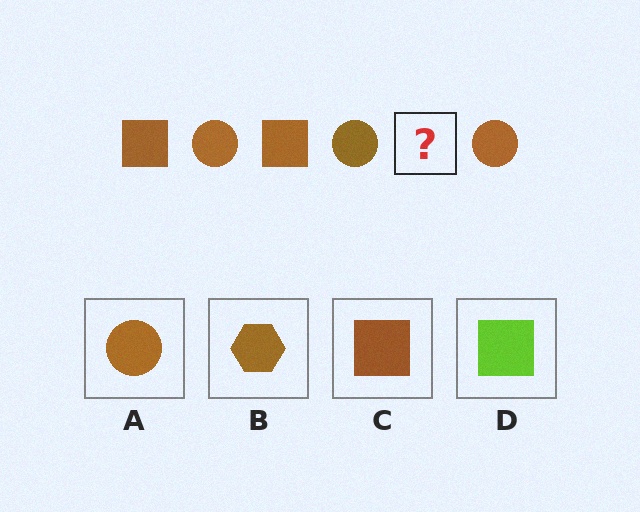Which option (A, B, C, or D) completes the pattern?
C.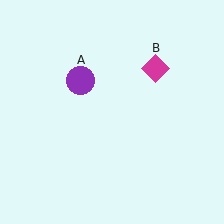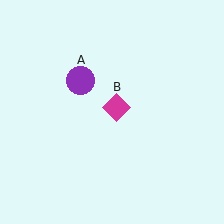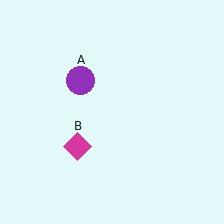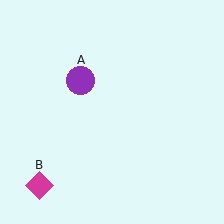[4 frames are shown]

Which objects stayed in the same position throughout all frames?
Purple circle (object A) remained stationary.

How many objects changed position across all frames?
1 object changed position: magenta diamond (object B).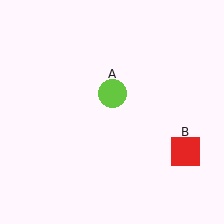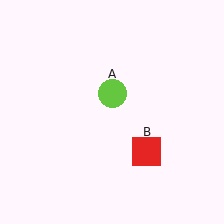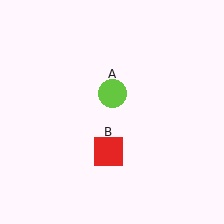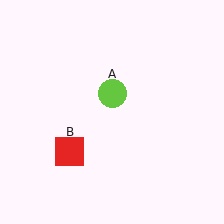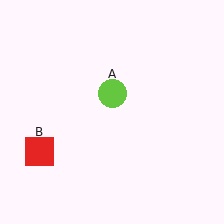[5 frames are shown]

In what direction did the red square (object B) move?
The red square (object B) moved left.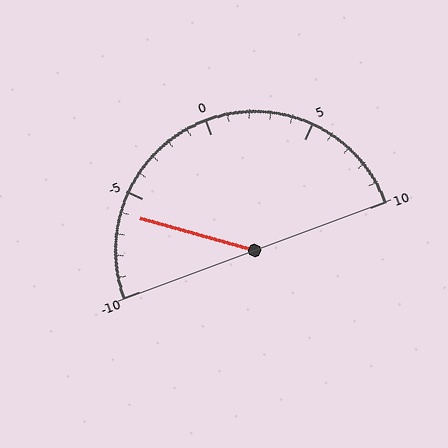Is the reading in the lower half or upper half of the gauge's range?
The reading is in the lower half of the range (-10 to 10).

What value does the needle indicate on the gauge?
The needle indicates approximately -6.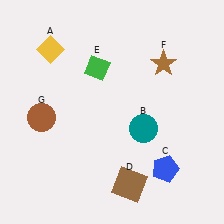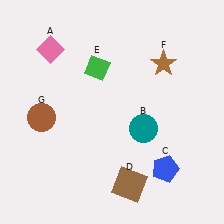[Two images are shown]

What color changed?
The diamond (A) changed from yellow in Image 1 to pink in Image 2.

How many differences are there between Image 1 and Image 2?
There is 1 difference between the two images.